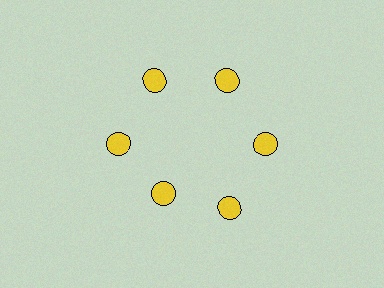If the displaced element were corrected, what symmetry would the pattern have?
It would have 6-fold rotational symmetry — the pattern would map onto itself every 60 degrees.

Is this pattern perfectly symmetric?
No. The 6 yellow circles are arranged in a ring, but one element near the 7 o'clock position is pulled inward toward the center, breaking the 6-fold rotational symmetry.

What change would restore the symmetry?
The symmetry would be restored by moving it outward, back onto the ring so that all 6 circles sit at equal angles and equal distance from the center.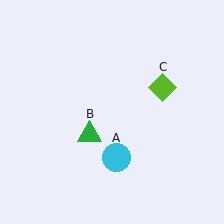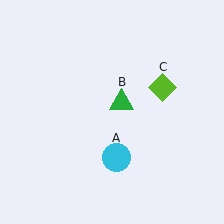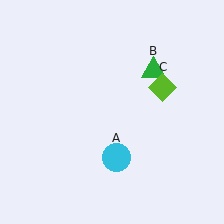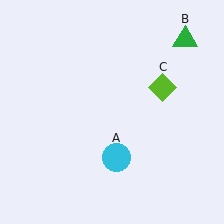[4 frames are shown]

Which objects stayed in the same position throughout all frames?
Cyan circle (object A) and lime diamond (object C) remained stationary.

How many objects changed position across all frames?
1 object changed position: green triangle (object B).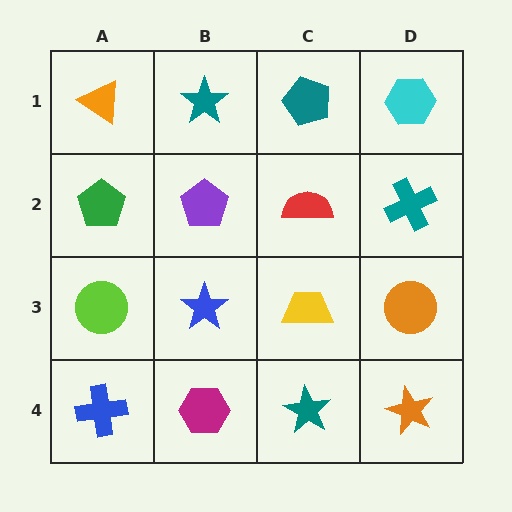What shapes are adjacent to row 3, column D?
A teal cross (row 2, column D), an orange star (row 4, column D), a yellow trapezoid (row 3, column C).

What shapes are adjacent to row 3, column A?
A green pentagon (row 2, column A), a blue cross (row 4, column A), a blue star (row 3, column B).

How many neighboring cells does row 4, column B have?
3.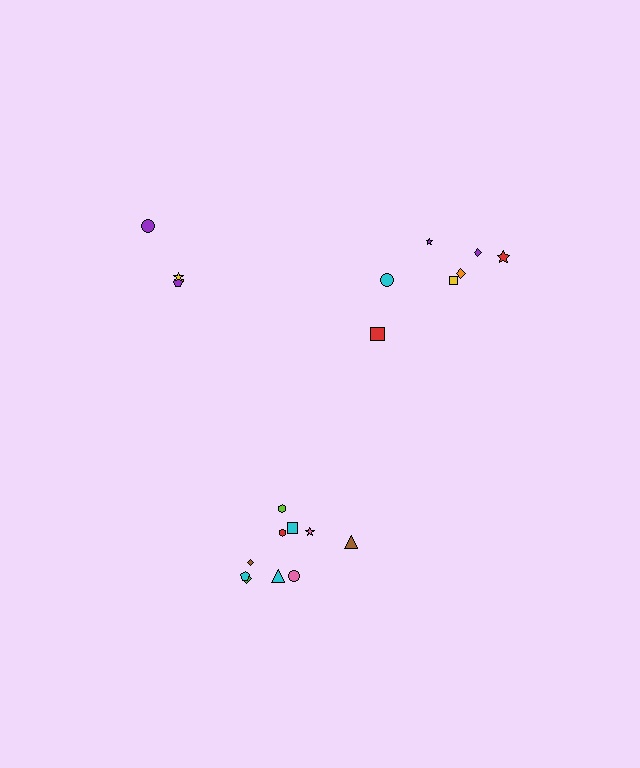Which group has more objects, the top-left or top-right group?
The top-right group.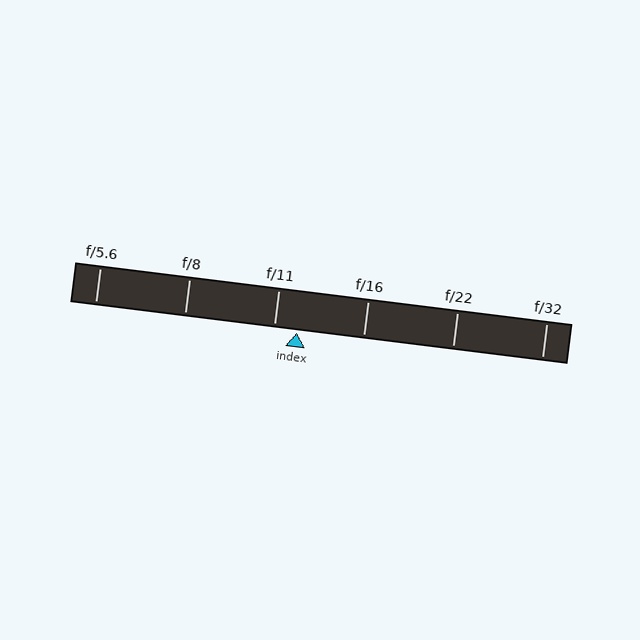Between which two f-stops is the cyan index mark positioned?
The index mark is between f/11 and f/16.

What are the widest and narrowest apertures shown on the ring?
The widest aperture shown is f/5.6 and the narrowest is f/32.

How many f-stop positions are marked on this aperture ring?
There are 6 f-stop positions marked.